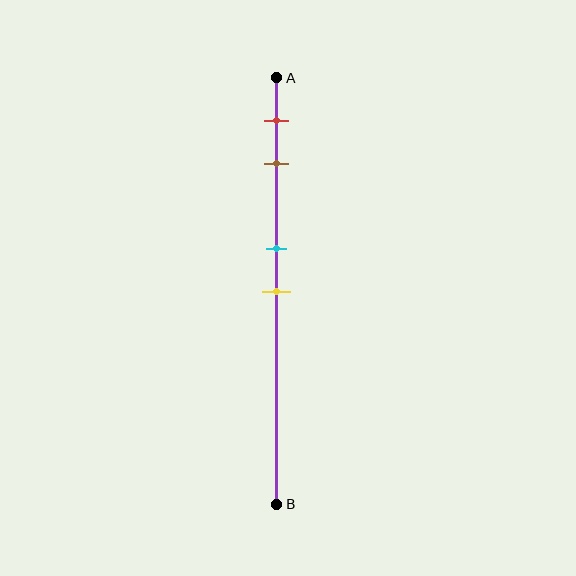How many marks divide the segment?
There are 4 marks dividing the segment.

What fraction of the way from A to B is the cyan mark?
The cyan mark is approximately 40% (0.4) of the way from A to B.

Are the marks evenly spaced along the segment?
No, the marks are not evenly spaced.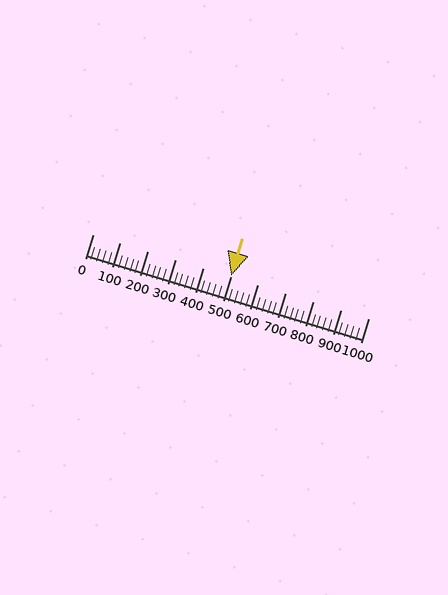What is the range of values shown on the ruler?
The ruler shows values from 0 to 1000.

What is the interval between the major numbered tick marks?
The major tick marks are spaced 100 units apart.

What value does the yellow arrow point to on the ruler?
The yellow arrow points to approximately 500.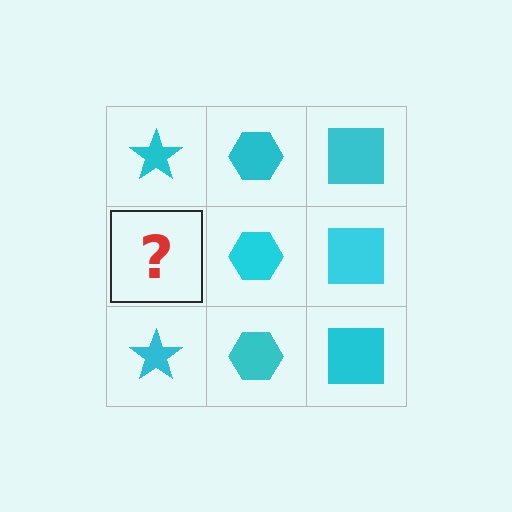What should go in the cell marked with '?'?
The missing cell should contain a cyan star.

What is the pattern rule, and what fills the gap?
The rule is that each column has a consistent shape. The gap should be filled with a cyan star.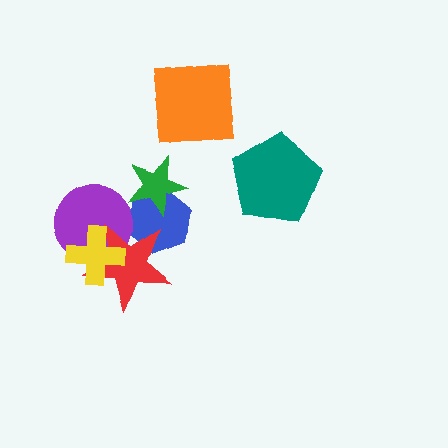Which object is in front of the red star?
The yellow cross is in front of the red star.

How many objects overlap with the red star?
3 objects overlap with the red star.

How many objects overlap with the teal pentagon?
0 objects overlap with the teal pentagon.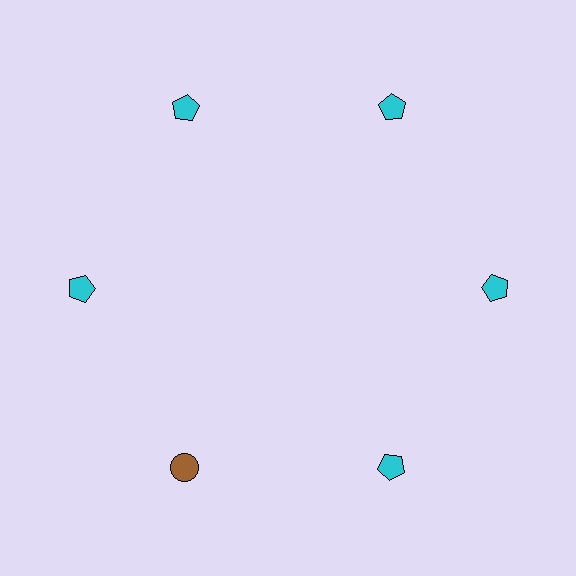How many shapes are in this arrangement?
There are 6 shapes arranged in a ring pattern.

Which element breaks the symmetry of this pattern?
The brown circle at roughly the 7 o'clock position breaks the symmetry. All other shapes are cyan pentagons.